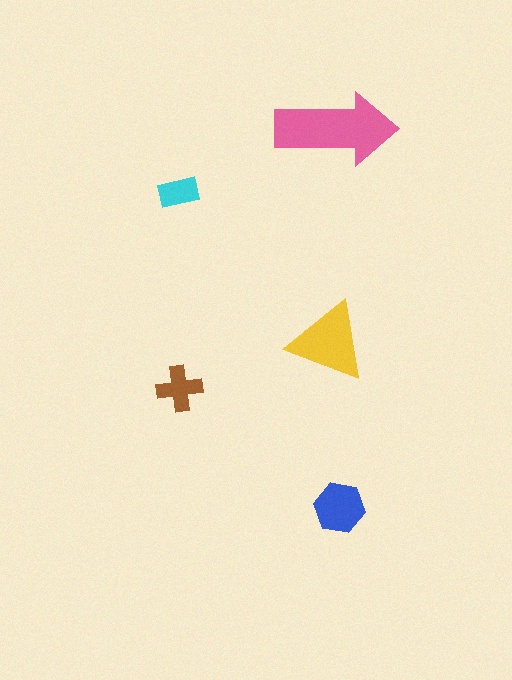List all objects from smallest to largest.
The cyan rectangle, the brown cross, the blue hexagon, the yellow triangle, the pink arrow.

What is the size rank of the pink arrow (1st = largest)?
1st.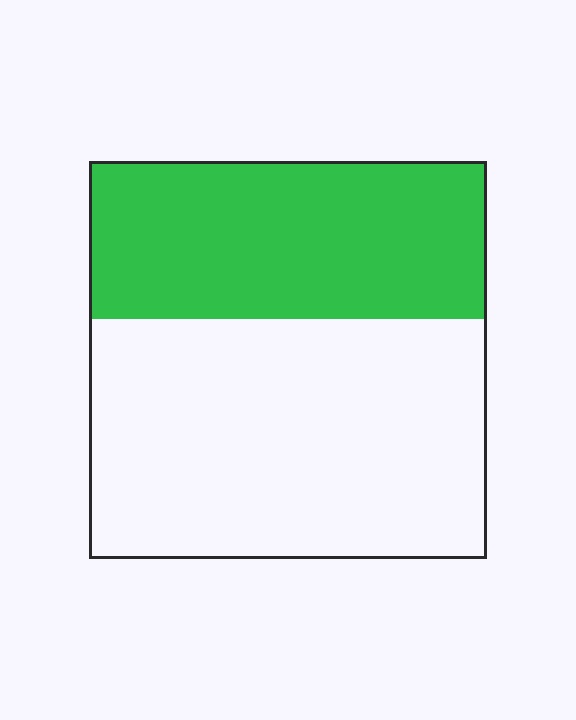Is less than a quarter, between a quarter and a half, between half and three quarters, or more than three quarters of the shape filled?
Between a quarter and a half.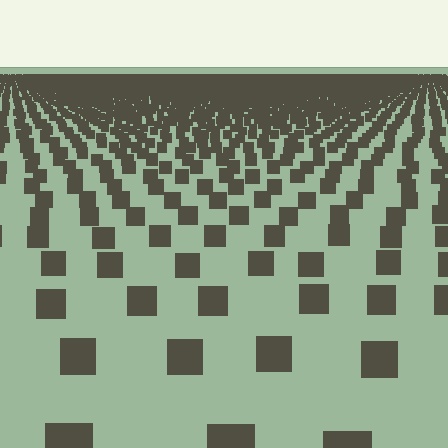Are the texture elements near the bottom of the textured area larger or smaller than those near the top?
Larger. Near the bottom, elements are closer to the viewer and appear at a bigger on-screen size.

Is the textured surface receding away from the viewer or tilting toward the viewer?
The surface is receding away from the viewer. Texture elements get smaller and denser toward the top.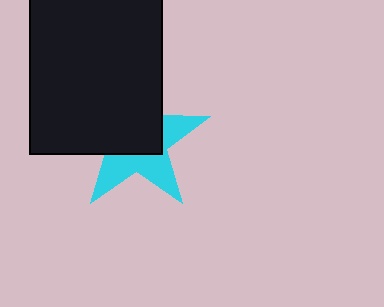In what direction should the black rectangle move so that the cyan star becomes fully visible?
The black rectangle should move toward the upper-left. That is the shortest direction to clear the overlap and leave the cyan star fully visible.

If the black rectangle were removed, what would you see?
You would see the complete cyan star.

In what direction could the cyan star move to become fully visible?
The cyan star could move toward the lower-right. That would shift it out from behind the black rectangle entirely.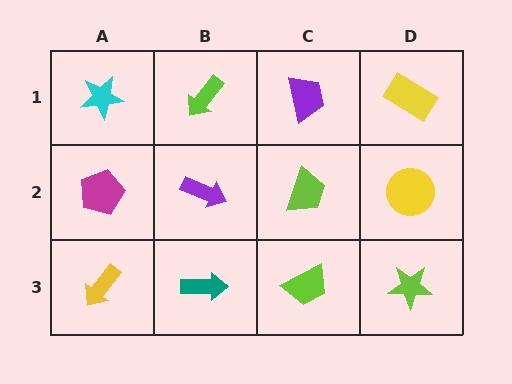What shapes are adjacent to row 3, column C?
A lime trapezoid (row 2, column C), a teal arrow (row 3, column B), a lime star (row 3, column D).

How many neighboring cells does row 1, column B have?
3.